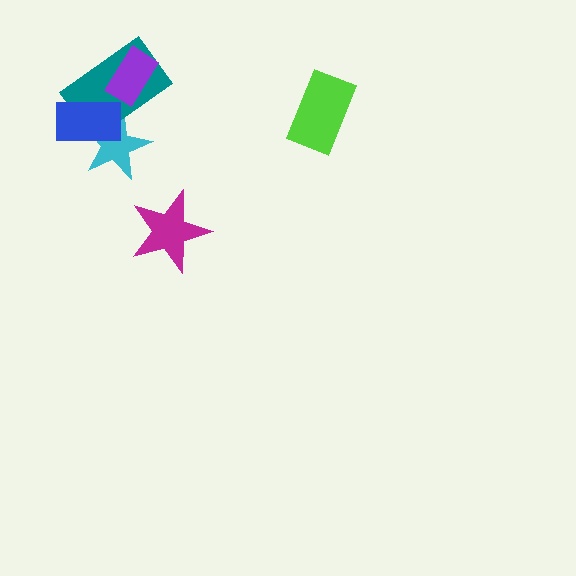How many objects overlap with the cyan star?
2 objects overlap with the cyan star.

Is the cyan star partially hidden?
Yes, it is partially covered by another shape.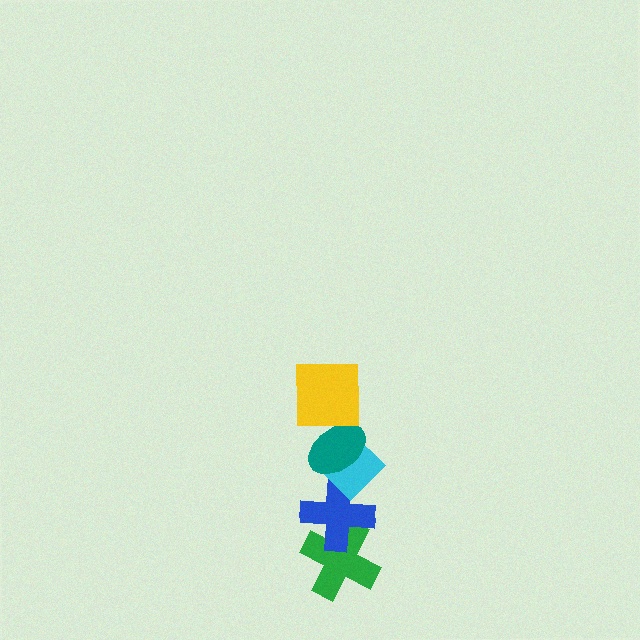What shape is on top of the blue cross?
The cyan diamond is on top of the blue cross.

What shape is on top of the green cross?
The blue cross is on top of the green cross.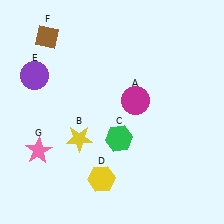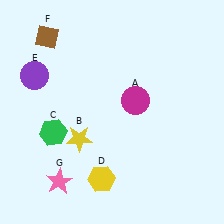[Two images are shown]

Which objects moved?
The objects that moved are: the green hexagon (C), the pink star (G).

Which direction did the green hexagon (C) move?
The green hexagon (C) moved left.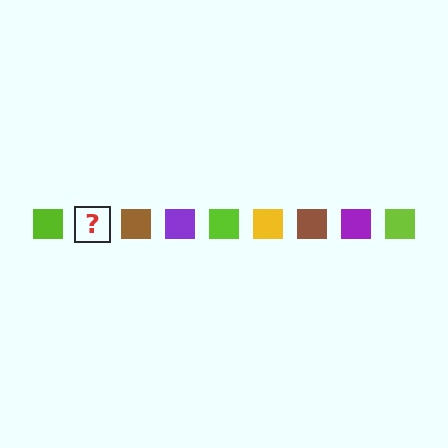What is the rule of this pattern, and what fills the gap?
The rule is that the pattern cycles through lime, yellow, brown, purple squares. The gap should be filled with a yellow square.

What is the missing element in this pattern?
The missing element is a yellow square.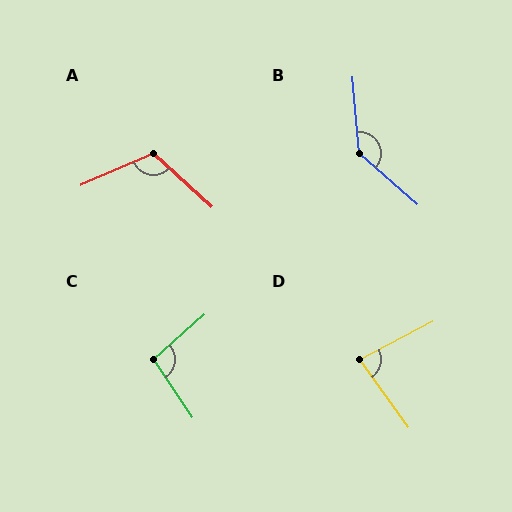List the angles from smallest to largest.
D (82°), C (98°), A (114°), B (136°).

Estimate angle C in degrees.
Approximately 98 degrees.